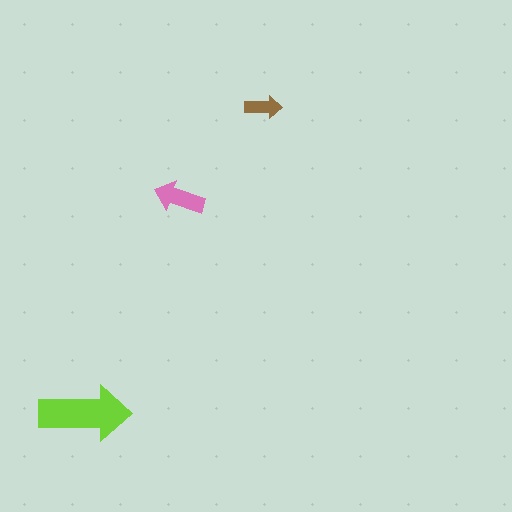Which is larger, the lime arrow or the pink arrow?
The lime one.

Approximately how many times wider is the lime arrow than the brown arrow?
About 2.5 times wider.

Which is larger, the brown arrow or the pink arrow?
The pink one.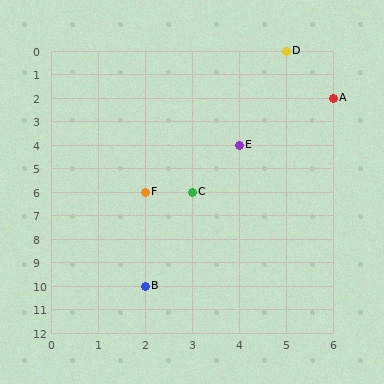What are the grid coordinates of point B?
Point B is at grid coordinates (2, 10).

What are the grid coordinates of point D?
Point D is at grid coordinates (5, 0).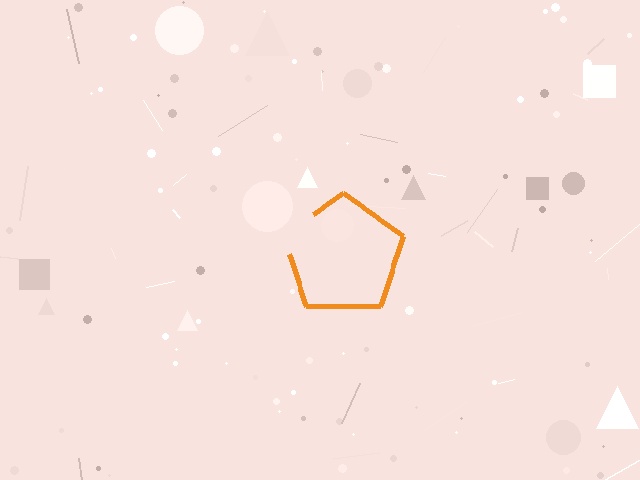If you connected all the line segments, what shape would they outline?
They would outline a pentagon.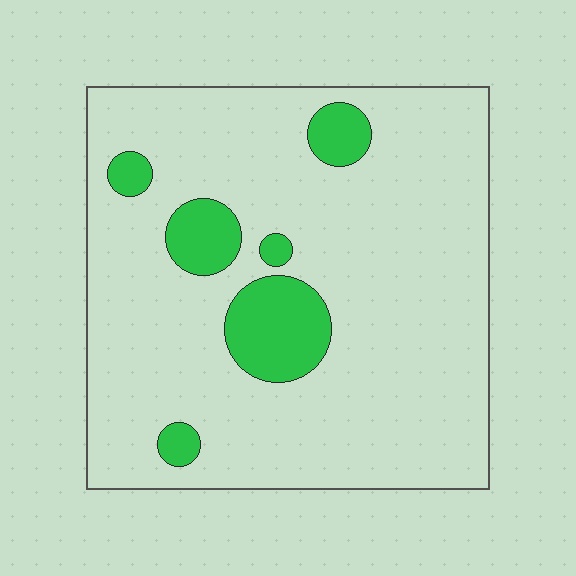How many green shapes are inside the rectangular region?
6.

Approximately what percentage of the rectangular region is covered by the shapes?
Approximately 15%.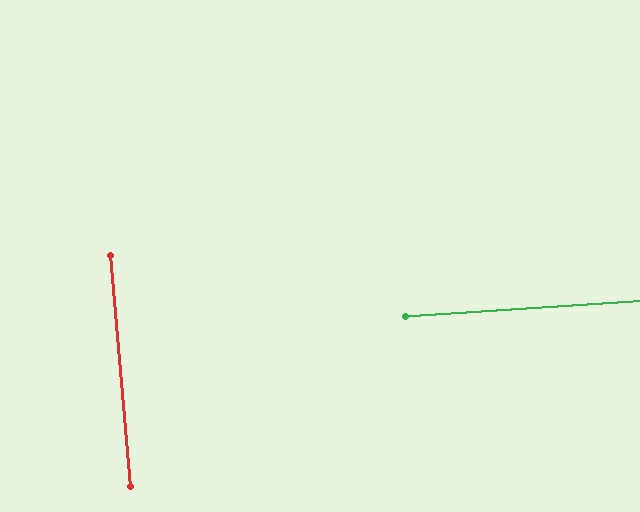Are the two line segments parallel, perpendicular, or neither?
Perpendicular — they meet at approximately 89°.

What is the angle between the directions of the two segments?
Approximately 89 degrees.